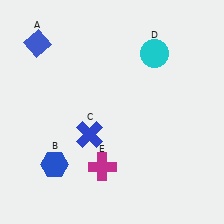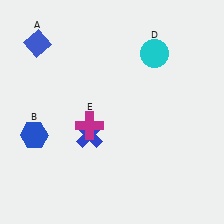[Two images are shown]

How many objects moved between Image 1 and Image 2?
2 objects moved between the two images.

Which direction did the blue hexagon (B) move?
The blue hexagon (B) moved up.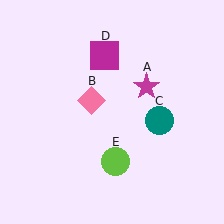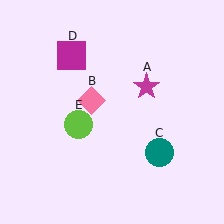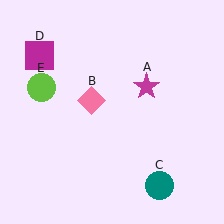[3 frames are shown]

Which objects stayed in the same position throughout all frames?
Magenta star (object A) and pink diamond (object B) remained stationary.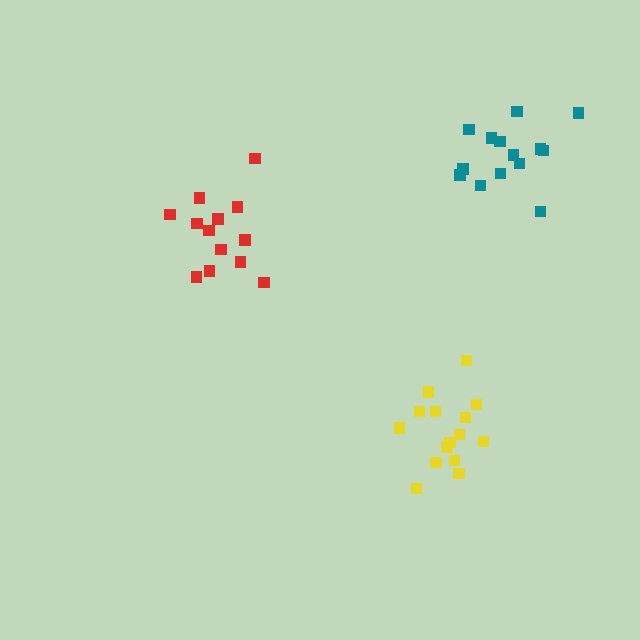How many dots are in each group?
Group 1: 15 dots, Group 2: 14 dots, Group 3: 13 dots (42 total).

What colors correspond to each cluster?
The clusters are colored: yellow, teal, red.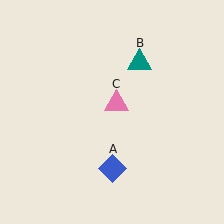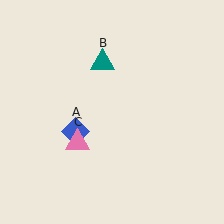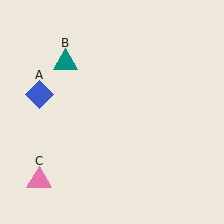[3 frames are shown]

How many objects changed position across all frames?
3 objects changed position: blue diamond (object A), teal triangle (object B), pink triangle (object C).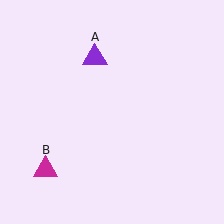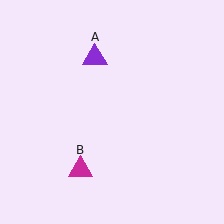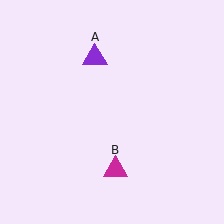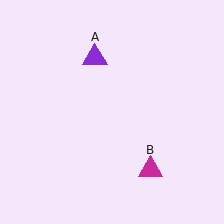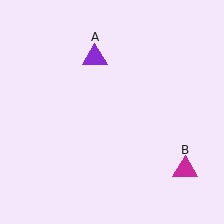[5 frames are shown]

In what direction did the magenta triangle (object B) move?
The magenta triangle (object B) moved right.